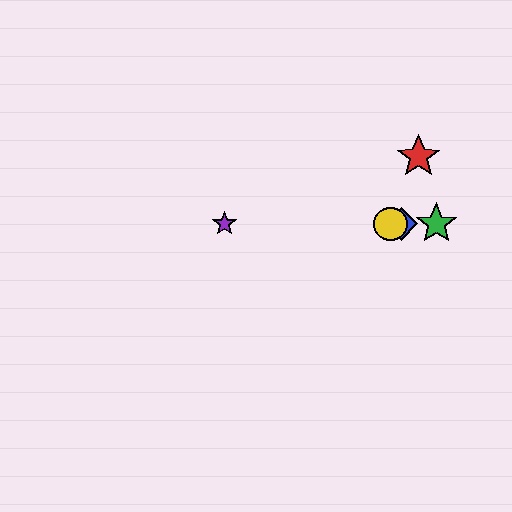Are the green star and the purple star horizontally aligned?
Yes, both are at y≈224.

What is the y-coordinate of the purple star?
The purple star is at y≈224.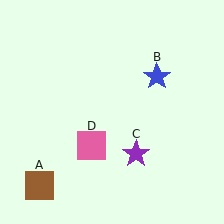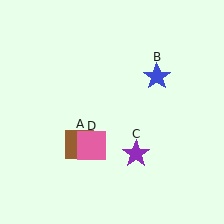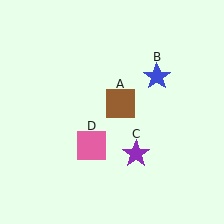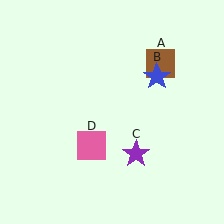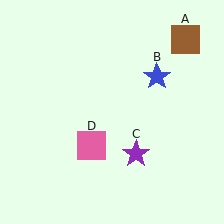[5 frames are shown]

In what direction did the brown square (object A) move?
The brown square (object A) moved up and to the right.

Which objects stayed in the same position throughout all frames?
Blue star (object B) and purple star (object C) and pink square (object D) remained stationary.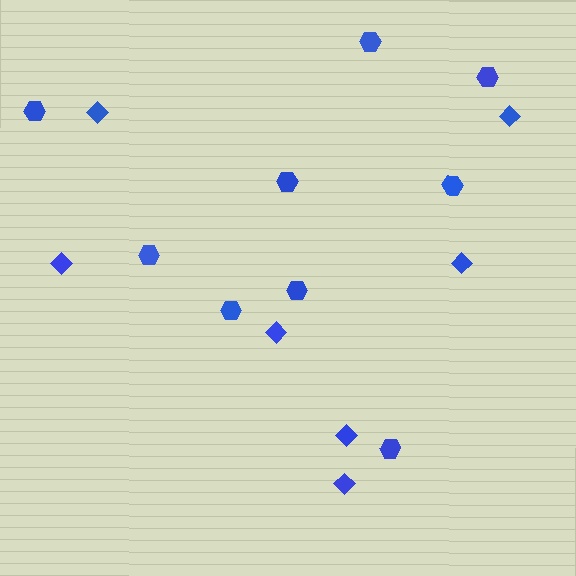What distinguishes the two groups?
There are 2 groups: one group of hexagons (9) and one group of diamonds (7).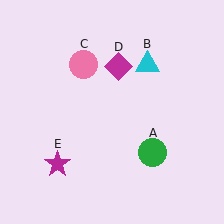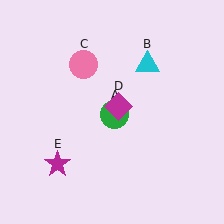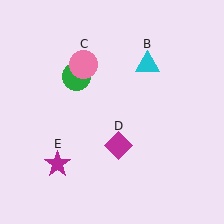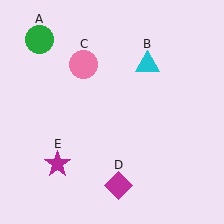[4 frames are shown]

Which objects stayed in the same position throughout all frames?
Cyan triangle (object B) and pink circle (object C) and magenta star (object E) remained stationary.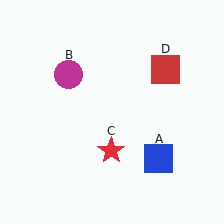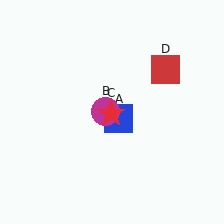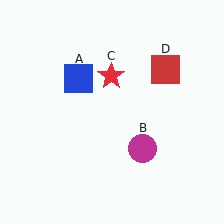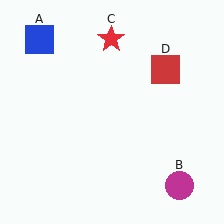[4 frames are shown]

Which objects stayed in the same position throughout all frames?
Red square (object D) remained stationary.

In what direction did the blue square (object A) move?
The blue square (object A) moved up and to the left.